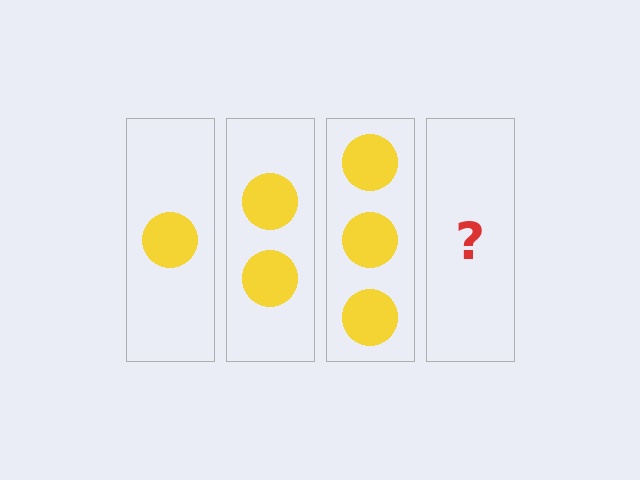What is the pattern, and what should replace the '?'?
The pattern is that each step adds one more circle. The '?' should be 4 circles.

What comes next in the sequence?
The next element should be 4 circles.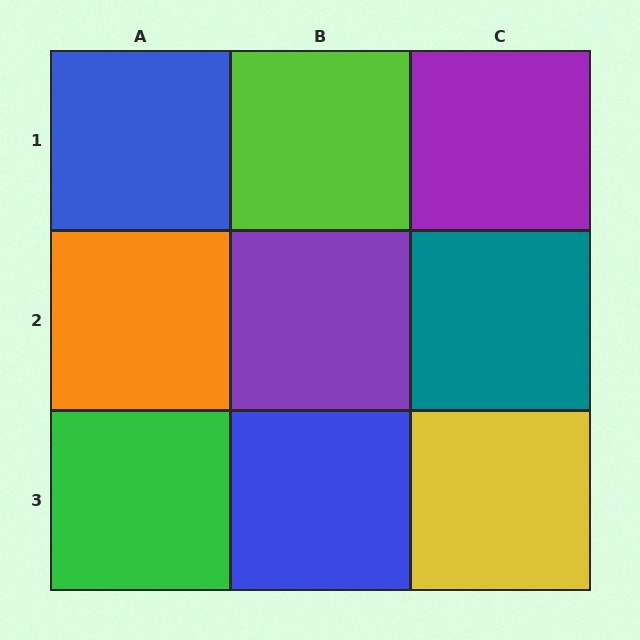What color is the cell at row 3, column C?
Yellow.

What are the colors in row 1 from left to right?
Blue, lime, purple.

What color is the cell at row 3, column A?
Green.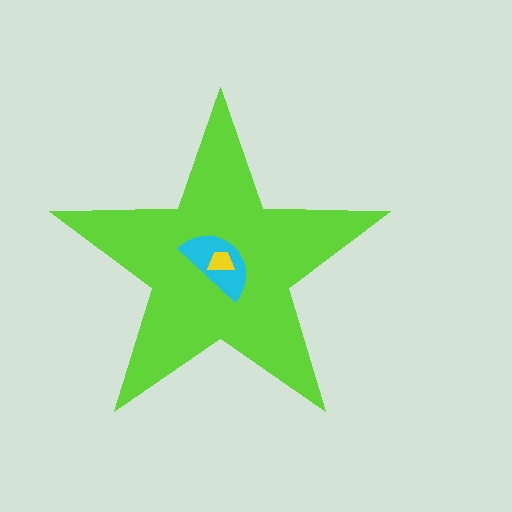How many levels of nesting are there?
3.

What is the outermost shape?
The lime star.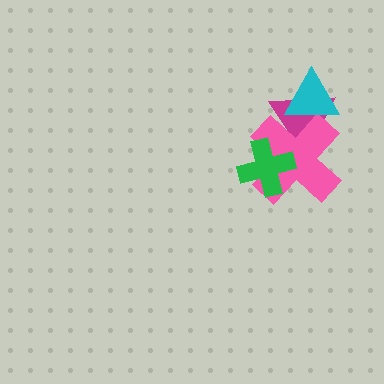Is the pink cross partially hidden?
Yes, it is partially covered by another shape.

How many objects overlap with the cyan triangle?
2 objects overlap with the cyan triangle.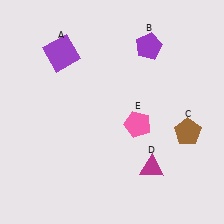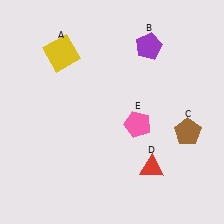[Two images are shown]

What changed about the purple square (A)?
In Image 1, A is purple. In Image 2, it changed to yellow.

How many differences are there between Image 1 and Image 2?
There are 2 differences between the two images.